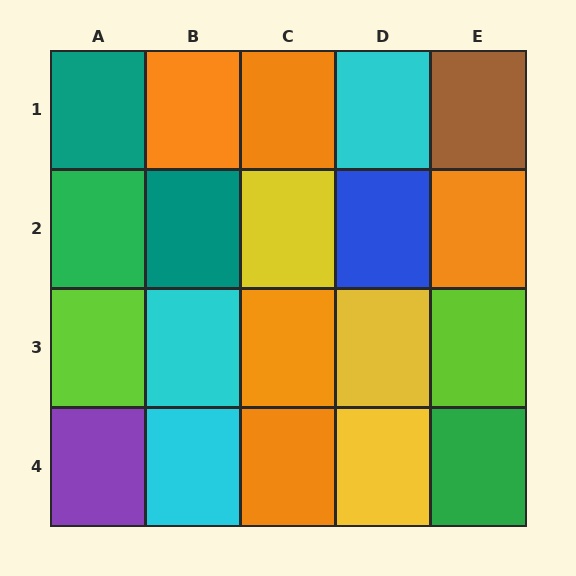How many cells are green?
2 cells are green.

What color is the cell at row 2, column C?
Yellow.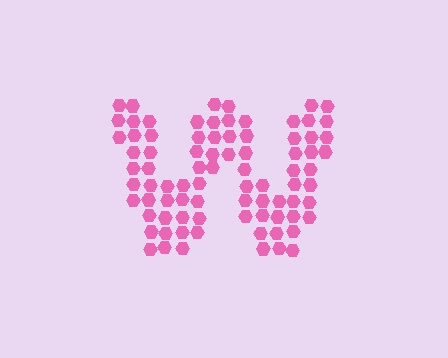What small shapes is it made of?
It is made of small hexagons.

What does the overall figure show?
The overall figure shows the letter W.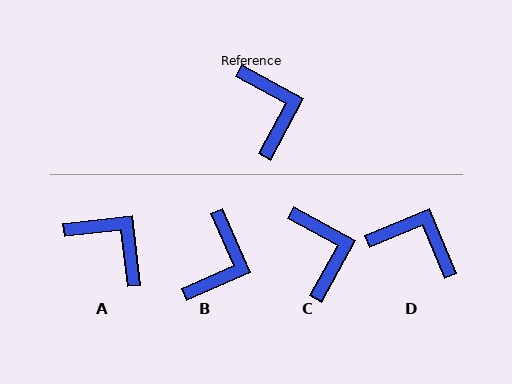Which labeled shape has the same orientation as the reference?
C.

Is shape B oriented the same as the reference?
No, it is off by about 38 degrees.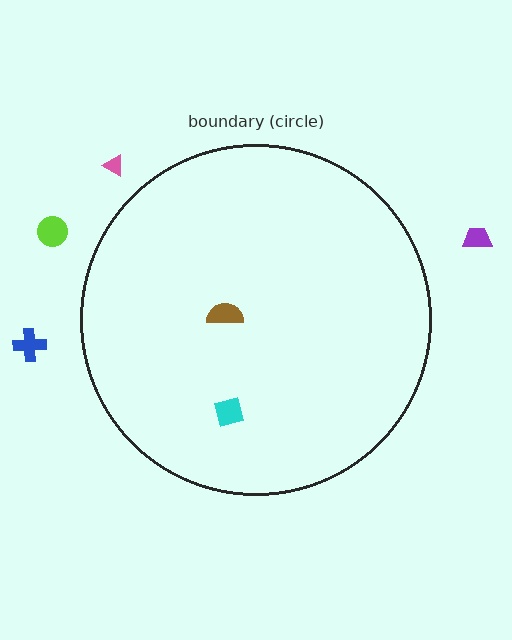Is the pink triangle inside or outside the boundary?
Outside.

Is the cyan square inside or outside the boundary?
Inside.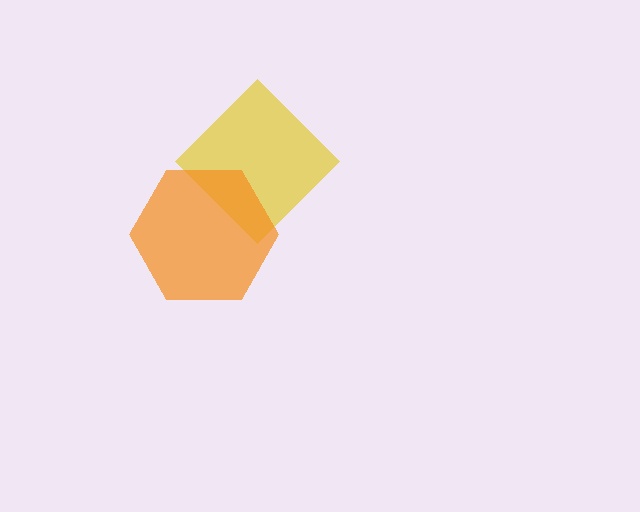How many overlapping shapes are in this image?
There are 2 overlapping shapes in the image.